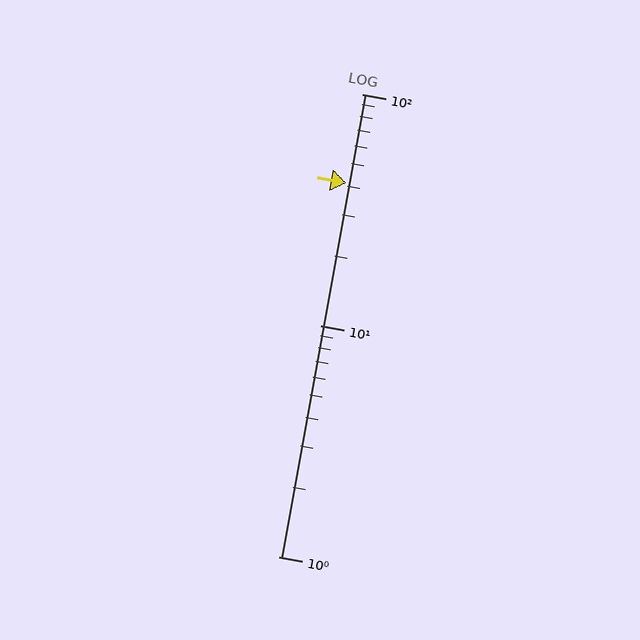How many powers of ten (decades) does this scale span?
The scale spans 2 decades, from 1 to 100.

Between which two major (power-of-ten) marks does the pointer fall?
The pointer is between 10 and 100.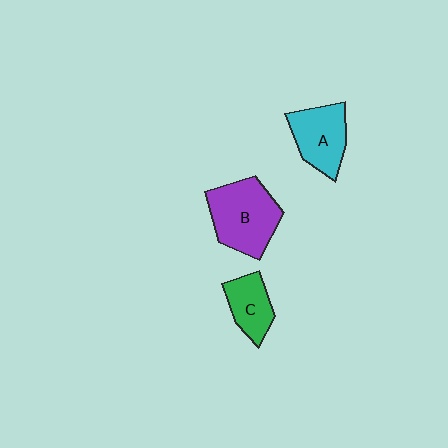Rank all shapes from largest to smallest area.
From largest to smallest: B (purple), A (cyan), C (green).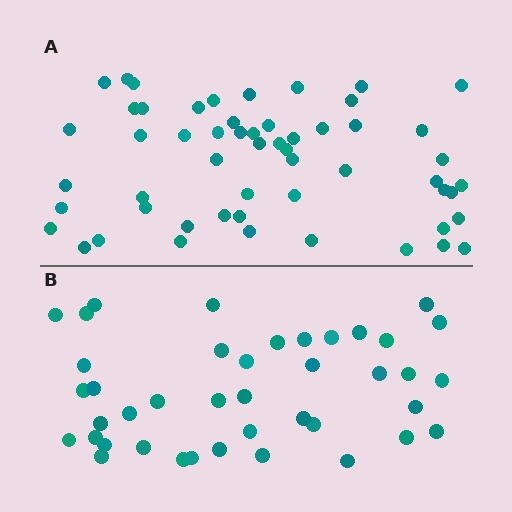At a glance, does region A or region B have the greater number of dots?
Region A (the top region) has more dots.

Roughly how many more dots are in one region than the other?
Region A has approximately 15 more dots than region B.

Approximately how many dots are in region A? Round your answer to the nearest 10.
About 60 dots. (The exact count is 55, which rounds to 60.)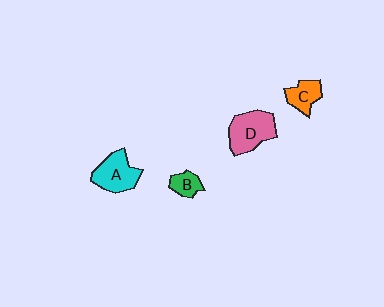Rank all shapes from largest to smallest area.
From largest to smallest: D (pink), A (cyan), C (orange), B (green).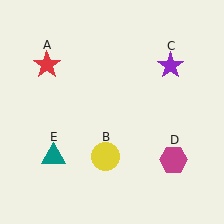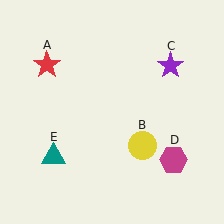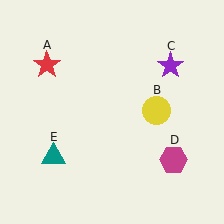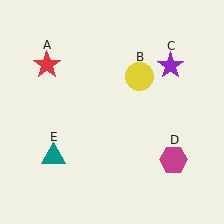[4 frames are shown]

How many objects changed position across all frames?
1 object changed position: yellow circle (object B).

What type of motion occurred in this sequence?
The yellow circle (object B) rotated counterclockwise around the center of the scene.